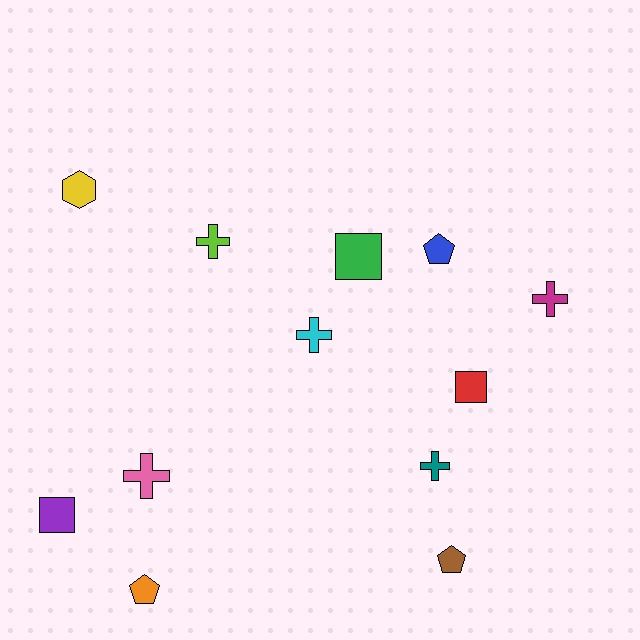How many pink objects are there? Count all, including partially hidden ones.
There is 1 pink object.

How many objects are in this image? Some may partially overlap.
There are 12 objects.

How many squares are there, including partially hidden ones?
There are 3 squares.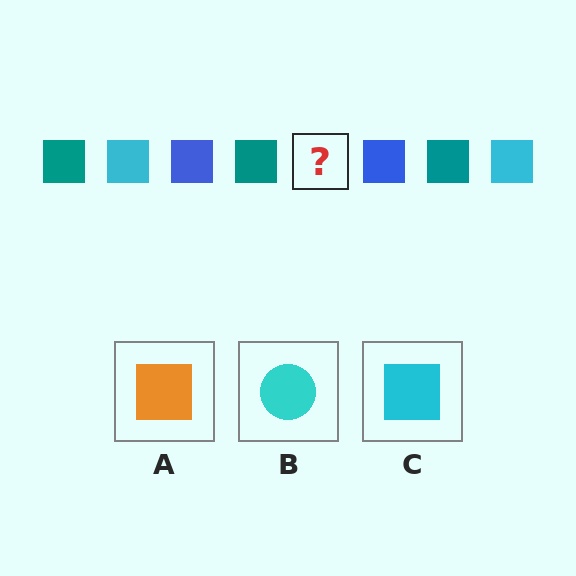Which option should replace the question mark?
Option C.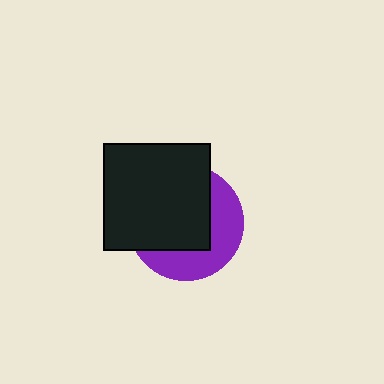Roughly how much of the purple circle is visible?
A small part of it is visible (roughly 40%).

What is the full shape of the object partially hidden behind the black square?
The partially hidden object is a purple circle.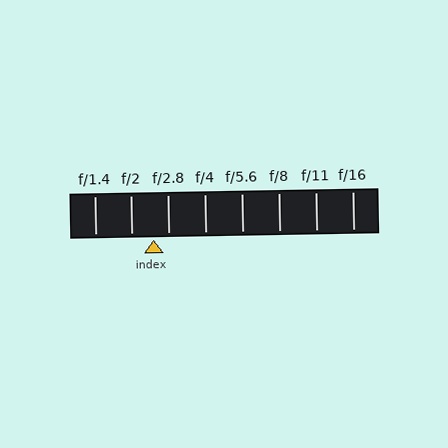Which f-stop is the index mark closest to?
The index mark is closest to f/2.8.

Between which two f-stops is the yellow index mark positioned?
The index mark is between f/2 and f/2.8.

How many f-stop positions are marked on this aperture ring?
There are 8 f-stop positions marked.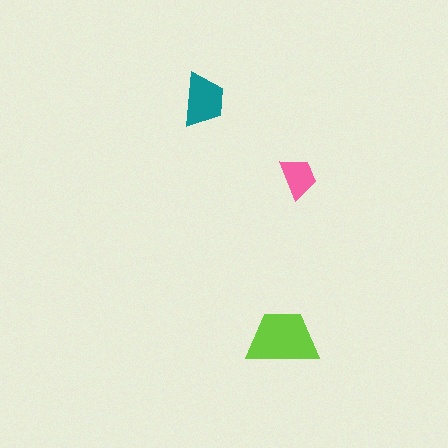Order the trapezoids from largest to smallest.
the lime one, the teal one, the pink one.